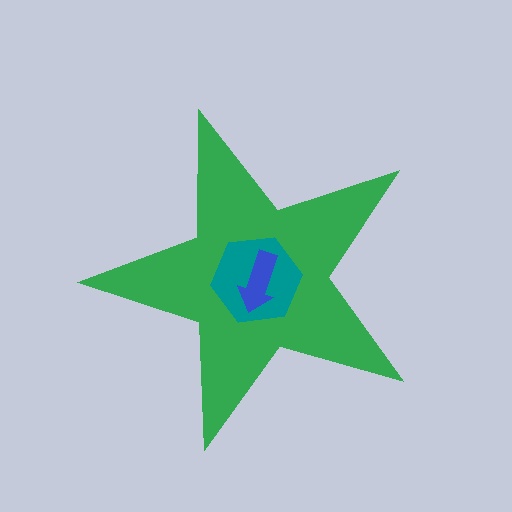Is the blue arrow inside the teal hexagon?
Yes.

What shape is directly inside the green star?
The teal hexagon.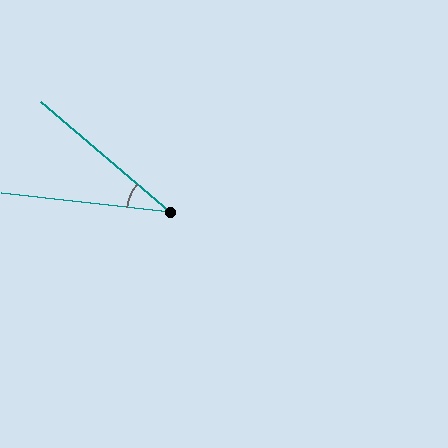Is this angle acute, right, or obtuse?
It is acute.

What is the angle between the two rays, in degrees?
Approximately 34 degrees.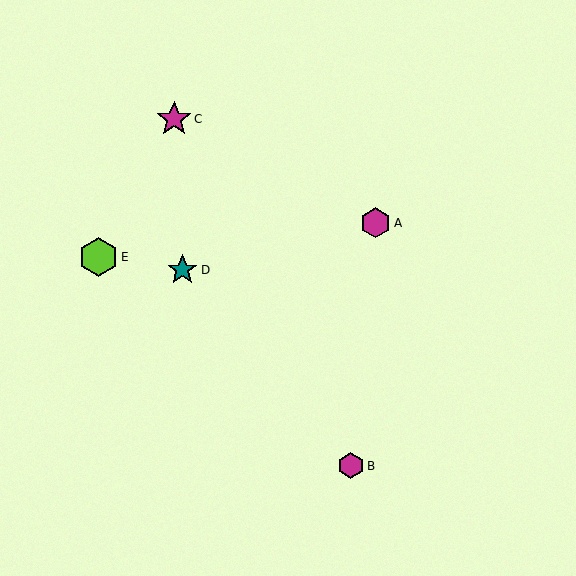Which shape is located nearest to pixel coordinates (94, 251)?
The lime hexagon (labeled E) at (98, 257) is nearest to that location.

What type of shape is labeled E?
Shape E is a lime hexagon.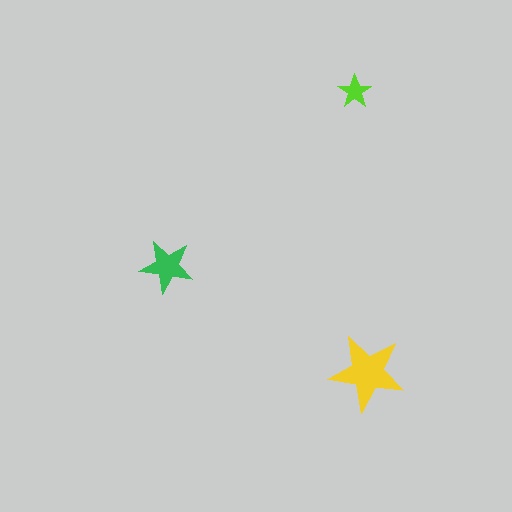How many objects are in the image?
There are 3 objects in the image.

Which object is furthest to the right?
The yellow star is rightmost.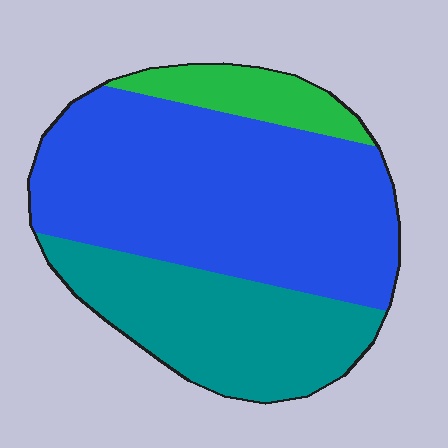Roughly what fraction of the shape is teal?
Teal covers 31% of the shape.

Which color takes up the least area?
Green, at roughly 10%.